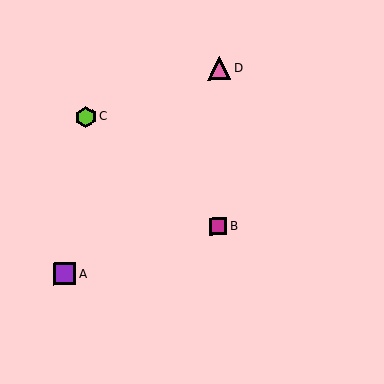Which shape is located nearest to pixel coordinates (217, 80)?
The pink triangle (labeled D) at (219, 68) is nearest to that location.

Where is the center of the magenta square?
The center of the magenta square is at (218, 227).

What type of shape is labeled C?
Shape C is a lime hexagon.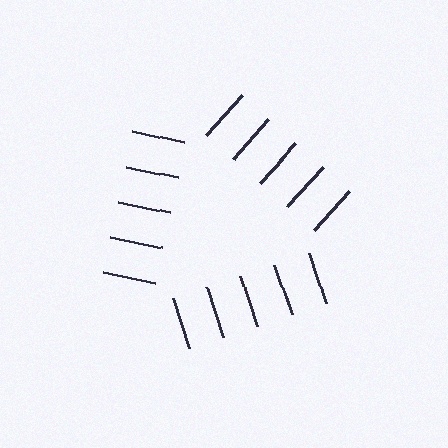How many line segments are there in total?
15 — 5 along each of the 3 edges.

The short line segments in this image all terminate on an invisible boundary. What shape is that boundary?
An illusory triangle — the line segments terminate on its edges but no continuous stroke is drawn.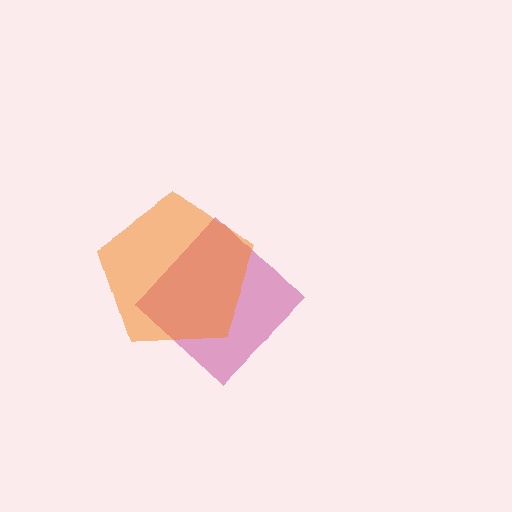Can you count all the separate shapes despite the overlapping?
Yes, there are 2 separate shapes.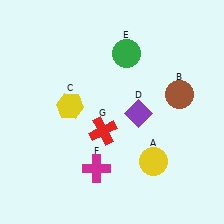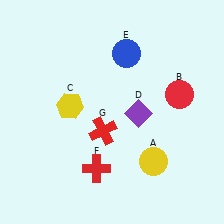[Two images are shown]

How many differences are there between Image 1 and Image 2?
There are 3 differences between the two images.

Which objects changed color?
B changed from brown to red. E changed from green to blue. F changed from magenta to red.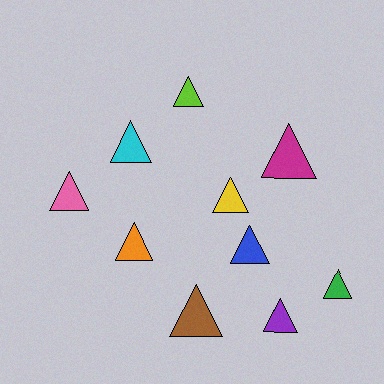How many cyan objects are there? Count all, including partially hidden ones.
There is 1 cyan object.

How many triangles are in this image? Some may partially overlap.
There are 10 triangles.